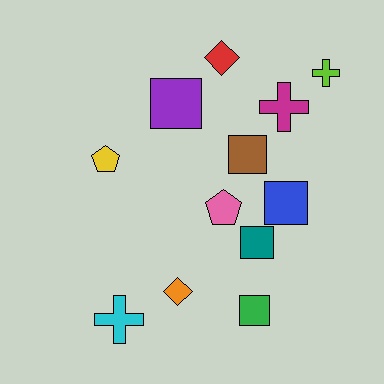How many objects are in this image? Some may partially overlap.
There are 12 objects.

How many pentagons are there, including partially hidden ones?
There are 2 pentagons.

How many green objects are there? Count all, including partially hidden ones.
There is 1 green object.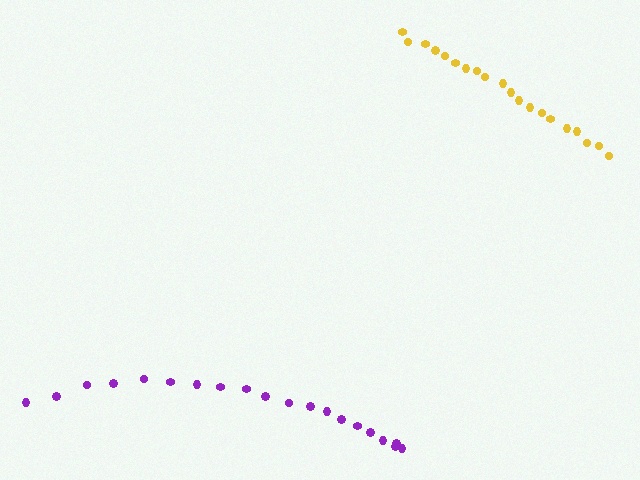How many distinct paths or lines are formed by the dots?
There are 2 distinct paths.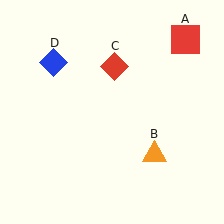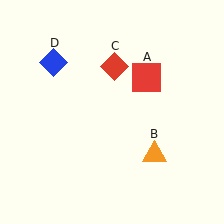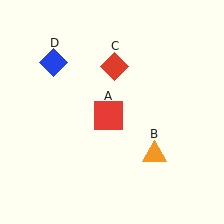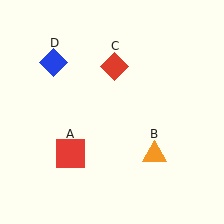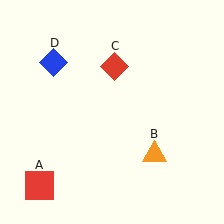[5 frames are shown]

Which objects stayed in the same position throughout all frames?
Orange triangle (object B) and red diamond (object C) and blue diamond (object D) remained stationary.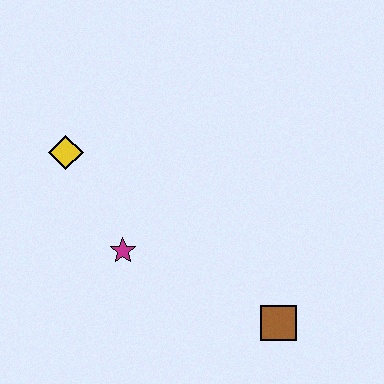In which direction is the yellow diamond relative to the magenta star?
The yellow diamond is above the magenta star.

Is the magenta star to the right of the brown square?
No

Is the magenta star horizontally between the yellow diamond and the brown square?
Yes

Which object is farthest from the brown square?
The yellow diamond is farthest from the brown square.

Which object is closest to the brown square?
The magenta star is closest to the brown square.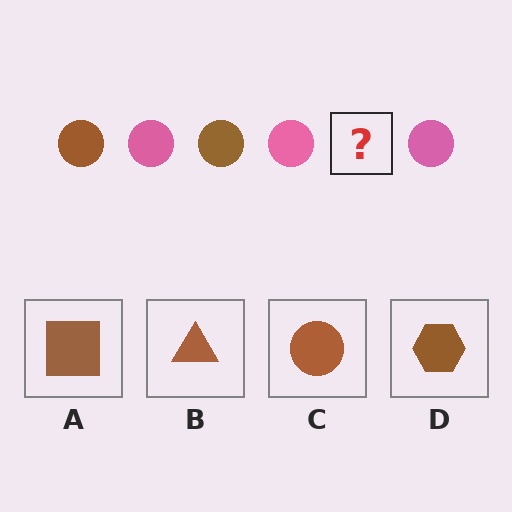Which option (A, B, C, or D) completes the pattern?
C.